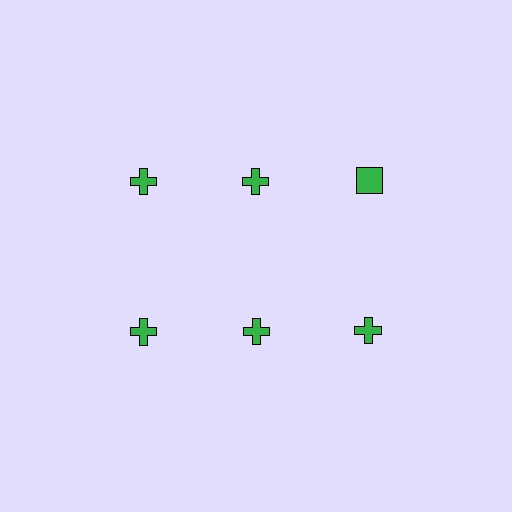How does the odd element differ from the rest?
It has a different shape: square instead of cross.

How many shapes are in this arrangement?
There are 6 shapes arranged in a grid pattern.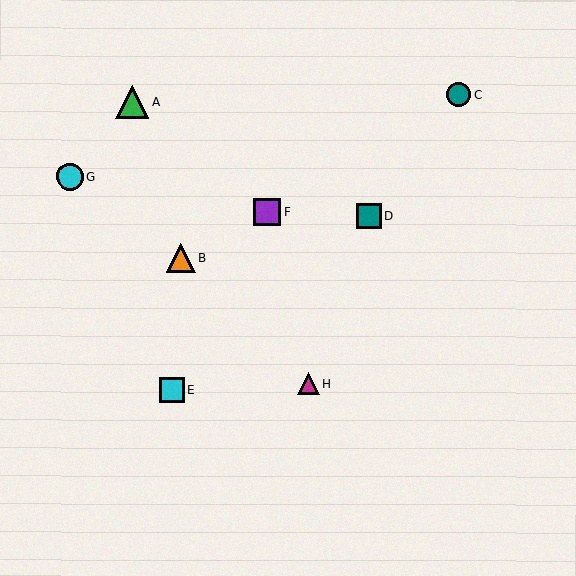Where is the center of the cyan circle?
The center of the cyan circle is at (70, 176).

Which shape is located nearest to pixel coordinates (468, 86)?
The teal circle (labeled C) at (459, 95) is nearest to that location.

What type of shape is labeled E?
Shape E is a cyan square.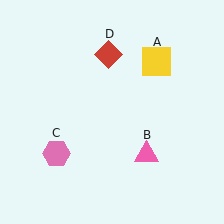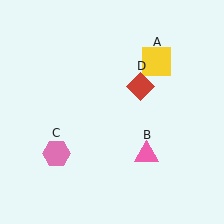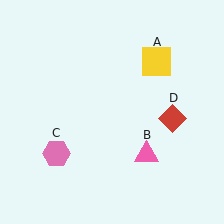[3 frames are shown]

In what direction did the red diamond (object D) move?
The red diamond (object D) moved down and to the right.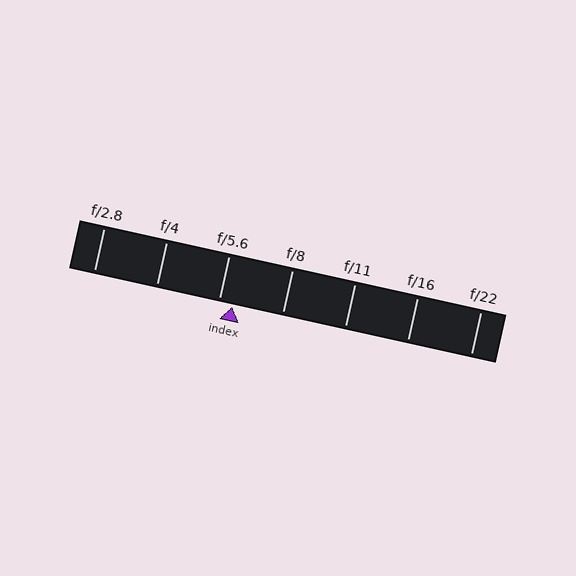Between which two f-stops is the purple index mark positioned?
The index mark is between f/5.6 and f/8.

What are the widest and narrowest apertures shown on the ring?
The widest aperture shown is f/2.8 and the narrowest is f/22.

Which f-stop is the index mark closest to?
The index mark is closest to f/5.6.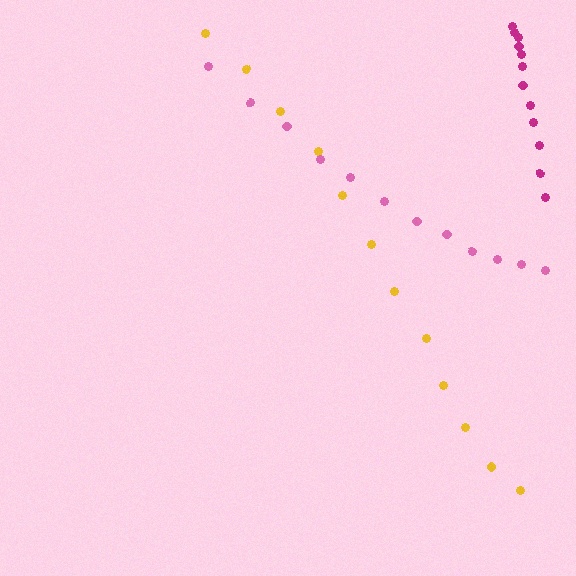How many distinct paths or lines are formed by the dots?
There are 3 distinct paths.